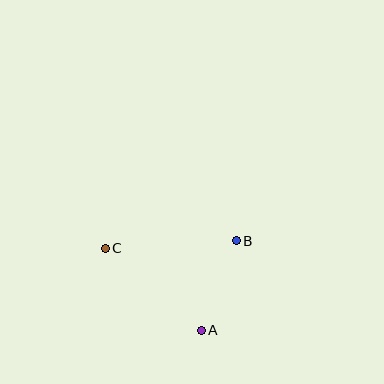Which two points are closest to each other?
Points A and B are closest to each other.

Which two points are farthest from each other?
Points B and C are farthest from each other.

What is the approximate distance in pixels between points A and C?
The distance between A and C is approximately 126 pixels.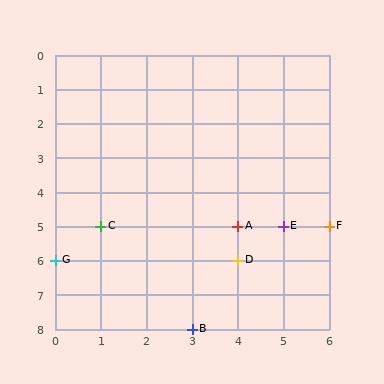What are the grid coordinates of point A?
Point A is at grid coordinates (4, 5).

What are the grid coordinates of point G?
Point G is at grid coordinates (0, 6).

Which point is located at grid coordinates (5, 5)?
Point E is at (5, 5).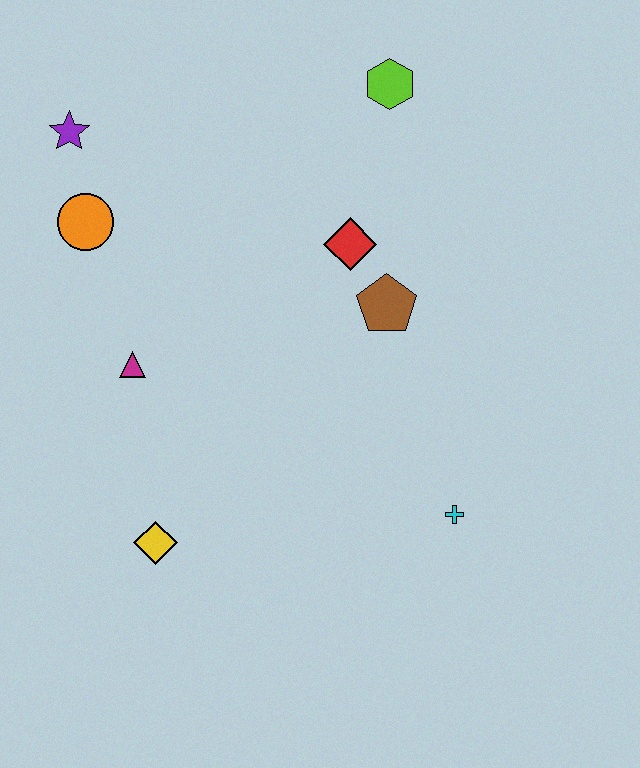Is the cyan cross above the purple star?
No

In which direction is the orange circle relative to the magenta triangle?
The orange circle is above the magenta triangle.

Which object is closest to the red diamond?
The brown pentagon is closest to the red diamond.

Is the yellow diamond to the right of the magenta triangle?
Yes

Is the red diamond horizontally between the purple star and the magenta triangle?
No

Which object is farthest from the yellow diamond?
The lime hexagon is farthest from the yellow diamond.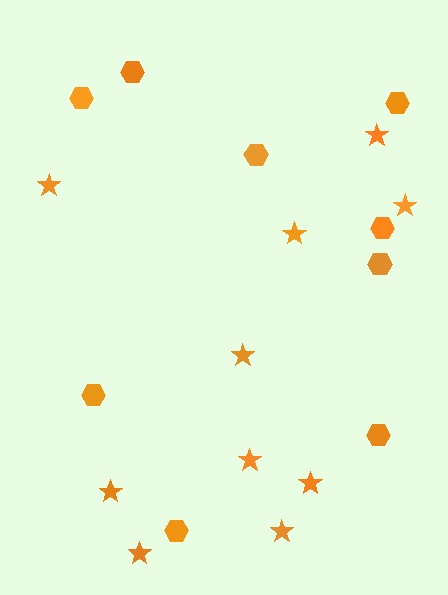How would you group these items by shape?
There are 2 groups: one group of hexagons (9) and one group of stars (10).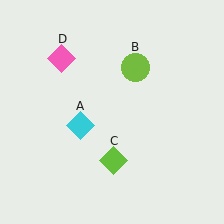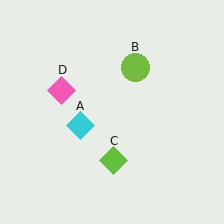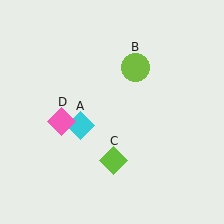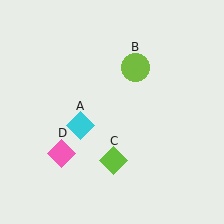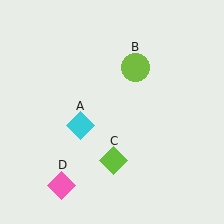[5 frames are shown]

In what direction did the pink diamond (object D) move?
The pink diamond (object D) moved down.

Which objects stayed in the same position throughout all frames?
Cyan diamond (object A) and lime circle (object B) and lime diamond (object C) remained stationary.